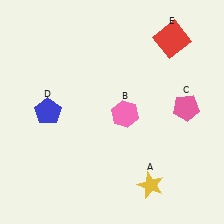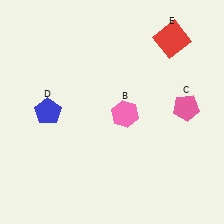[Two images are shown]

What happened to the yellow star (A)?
The yellow star (A) was removed in Image 2. It was in the bottom-right area of Image 1.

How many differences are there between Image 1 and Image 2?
There is 1 difference between the two images.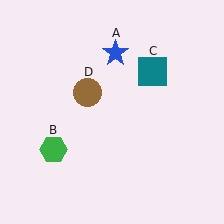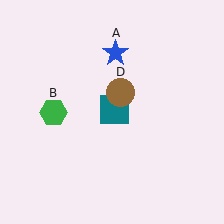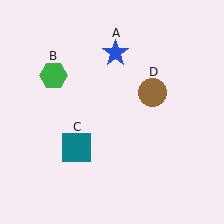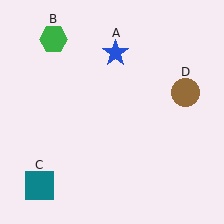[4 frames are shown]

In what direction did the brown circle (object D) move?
The brown circle (object D) moved right.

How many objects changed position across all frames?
3 objects changed position: green hexagon (object B), teal square (object C), brown circle (object D).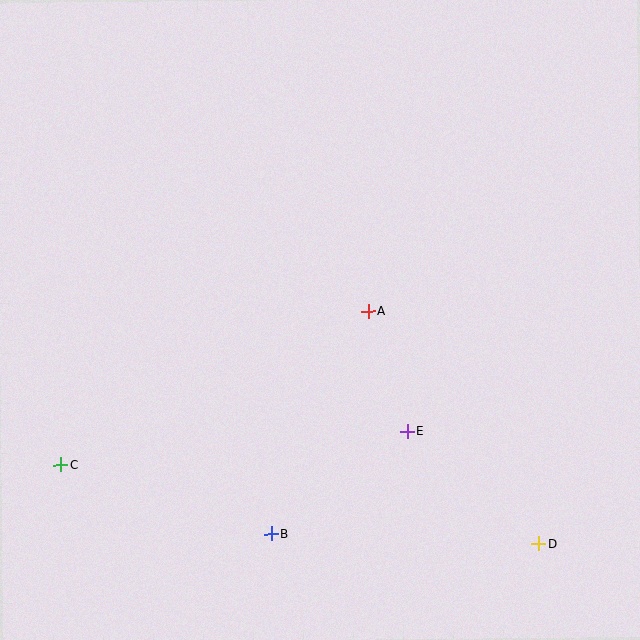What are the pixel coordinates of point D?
Point D is at (539, 544).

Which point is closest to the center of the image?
Point A at (368, 311) is closest to the center.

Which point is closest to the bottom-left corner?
Point C is closest to the bottom-left corner.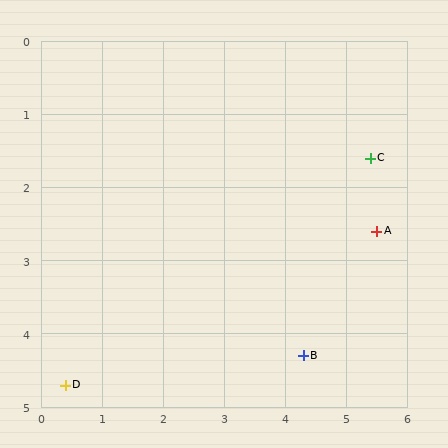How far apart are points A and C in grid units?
Points A and C are about 1.0 grid units apart.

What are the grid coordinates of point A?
Point A is at approximately (5.5, 2.6).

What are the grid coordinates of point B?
Point B is at approximately (4.3, 4.3).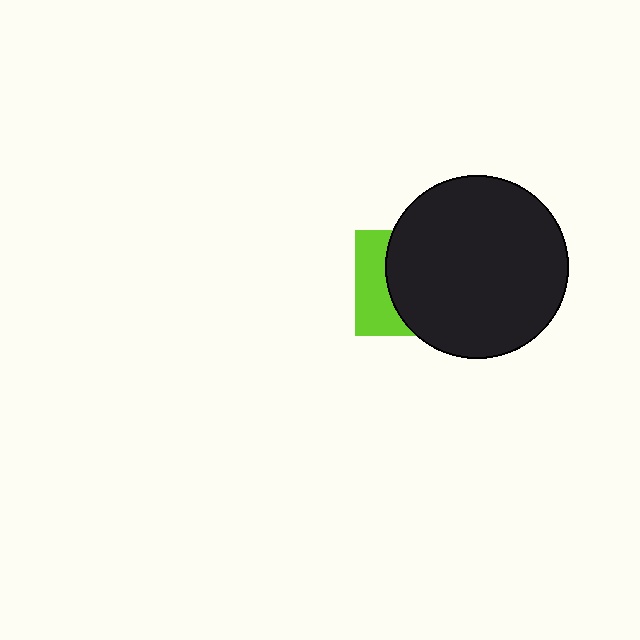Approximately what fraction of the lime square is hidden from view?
Roughly 65% of the lime square is hidden behind the black circle.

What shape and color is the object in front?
The object in front is a black circle.